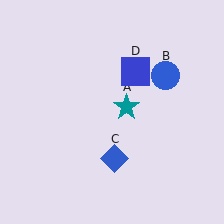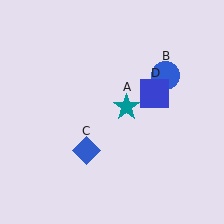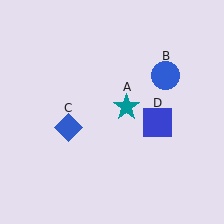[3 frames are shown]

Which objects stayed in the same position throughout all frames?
Teal star (object A) and blue circle (object B) remained stationary.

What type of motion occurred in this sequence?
The blue diamond (object C), blue square (object D) rotated clockwise around the center of the scene.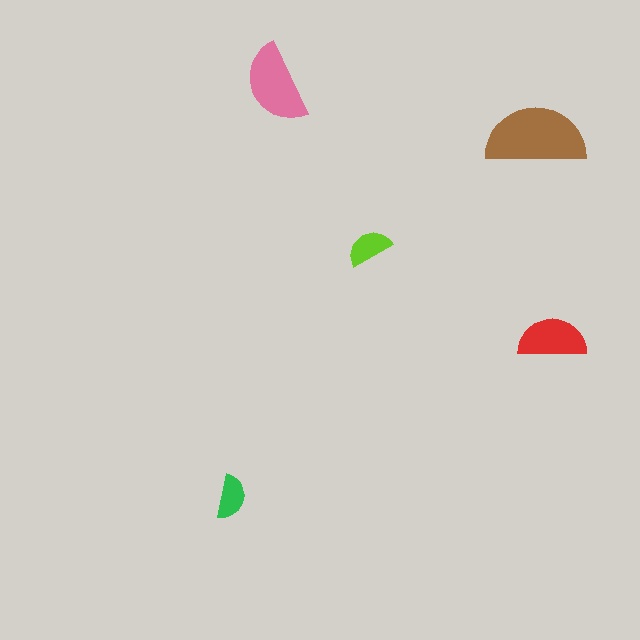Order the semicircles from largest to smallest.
the brown one, the pink one, the red one, the lime one, the green one.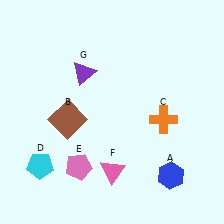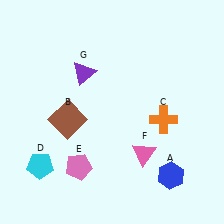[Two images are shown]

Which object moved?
The pink triangle (F) moved right.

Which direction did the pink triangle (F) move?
The pink triangle (F) moved right.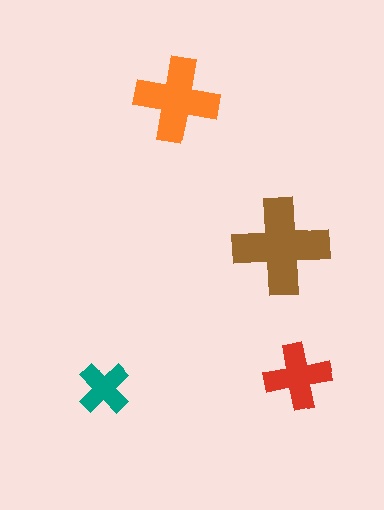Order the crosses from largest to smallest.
the brown one, the orange one, the red one, the teal one.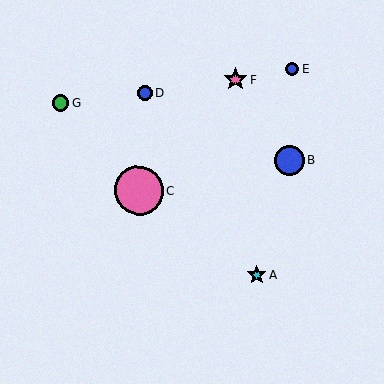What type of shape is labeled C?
Shape C is a pink circle.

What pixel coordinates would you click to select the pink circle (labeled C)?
Click at (139, 191) to select the pink circle C.